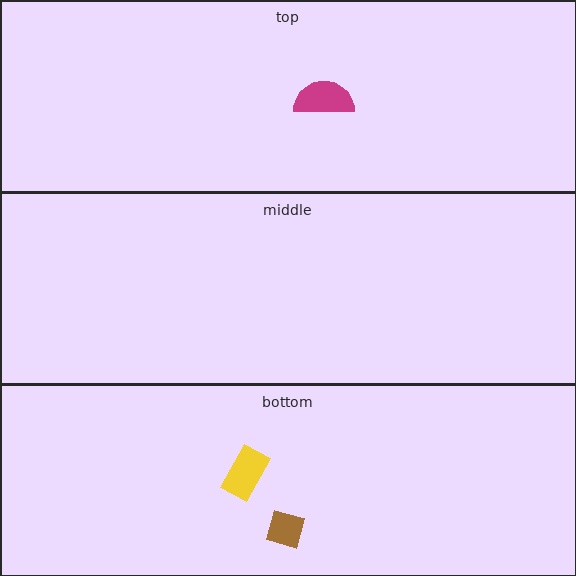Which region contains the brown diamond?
The bottom region.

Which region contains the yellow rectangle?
The bottom region.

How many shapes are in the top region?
1.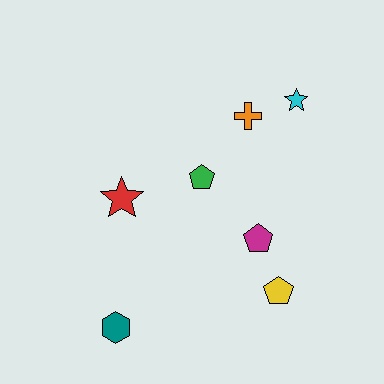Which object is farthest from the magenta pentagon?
The teal hexagon is farthest from the magenta pentagon.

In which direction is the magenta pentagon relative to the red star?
The magenta pentagon is to the right of the red star.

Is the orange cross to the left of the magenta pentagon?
Yes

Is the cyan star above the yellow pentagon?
Yes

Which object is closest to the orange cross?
The cyan star is closest to the orange cross.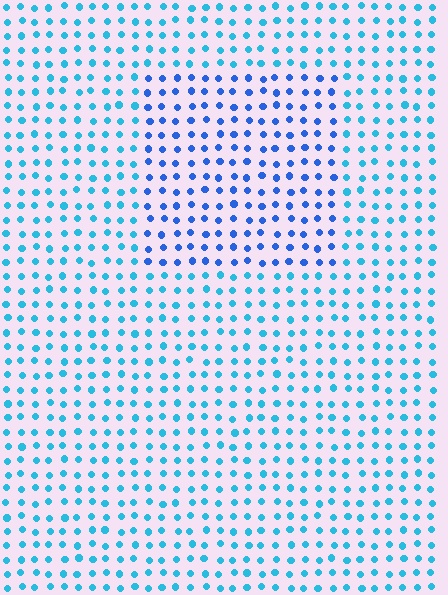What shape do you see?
I see a rectangle.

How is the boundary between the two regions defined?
The boundary is defined purely by a slight shift in hue (about 30 degrees). Spacing, size, and orientation are identical on both sides.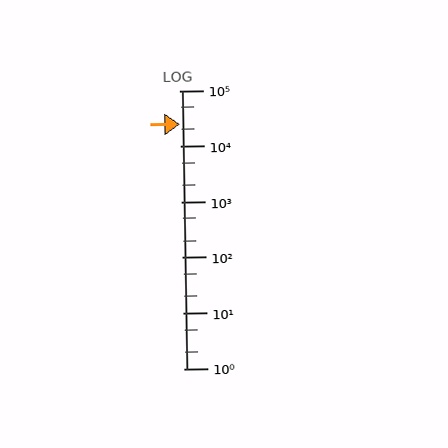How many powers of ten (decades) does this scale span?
The scale spans 5 decades, from 1 to 100000.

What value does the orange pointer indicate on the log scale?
The pointer indicates approximately 25000.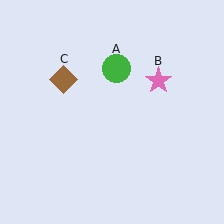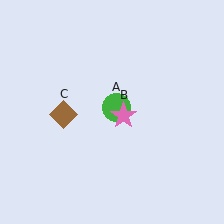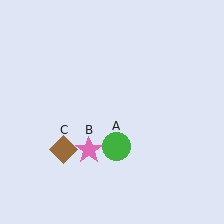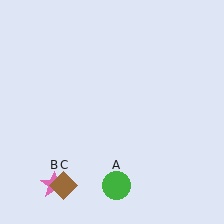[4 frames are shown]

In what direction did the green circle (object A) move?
The green circle (object A) moved down.